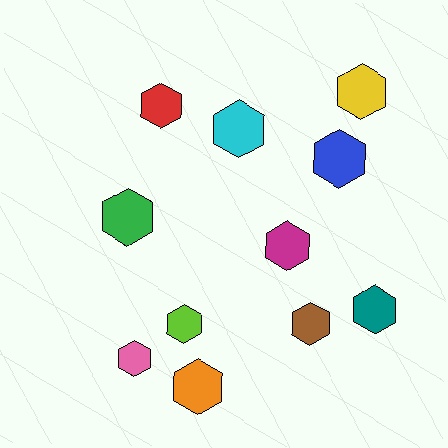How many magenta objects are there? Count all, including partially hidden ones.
There is 1 magenta object.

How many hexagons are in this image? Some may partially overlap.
There are 11 hexagons.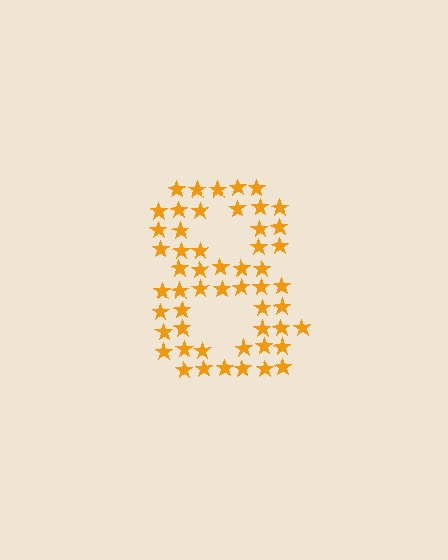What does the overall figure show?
The overall figure shows the digit 8.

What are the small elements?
The small elements are stars.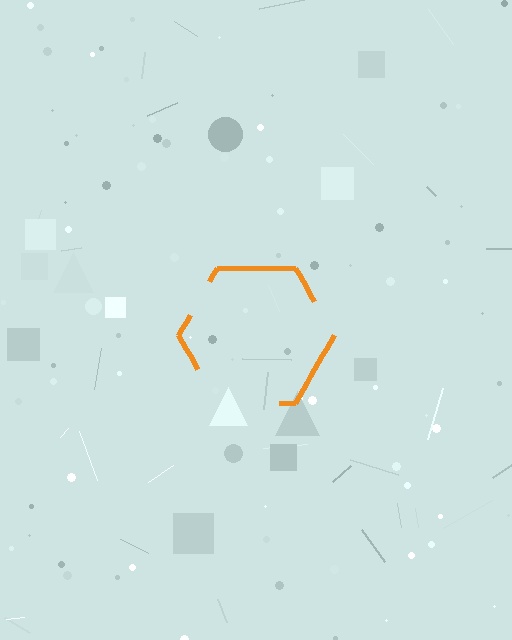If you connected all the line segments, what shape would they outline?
They would outline a hexagon.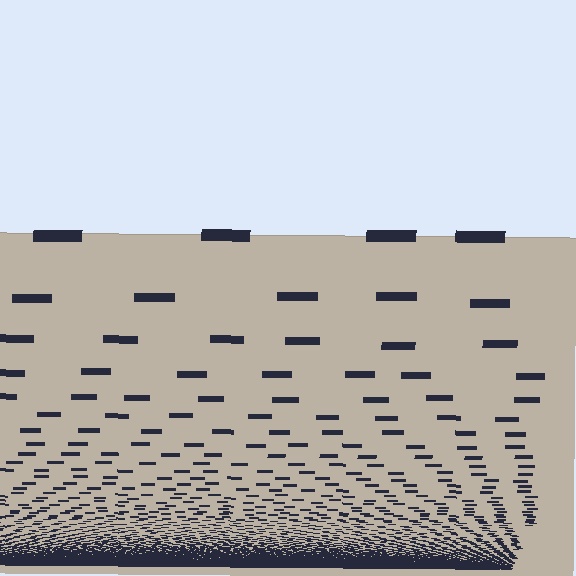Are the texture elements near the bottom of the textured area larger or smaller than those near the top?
Smaller. The gradient is inverted — elements near the bottom are smaller and denser.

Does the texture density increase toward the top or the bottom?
Density increases toward the bottom.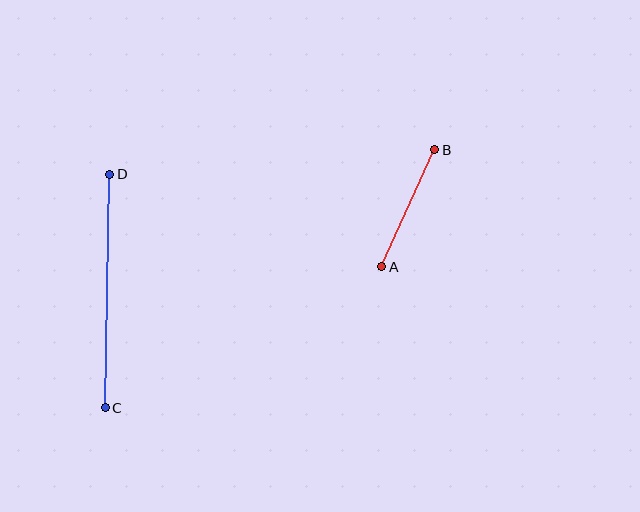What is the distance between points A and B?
The distance is approximately 129 pixels.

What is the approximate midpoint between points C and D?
The midpoint is at approximately (107, 291) pixels.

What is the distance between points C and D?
The distance is approximately 233 pixels.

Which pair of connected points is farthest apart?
Points C and D are farthest apart.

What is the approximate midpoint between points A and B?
The midpoint is at approximately (408, 208) pixels.